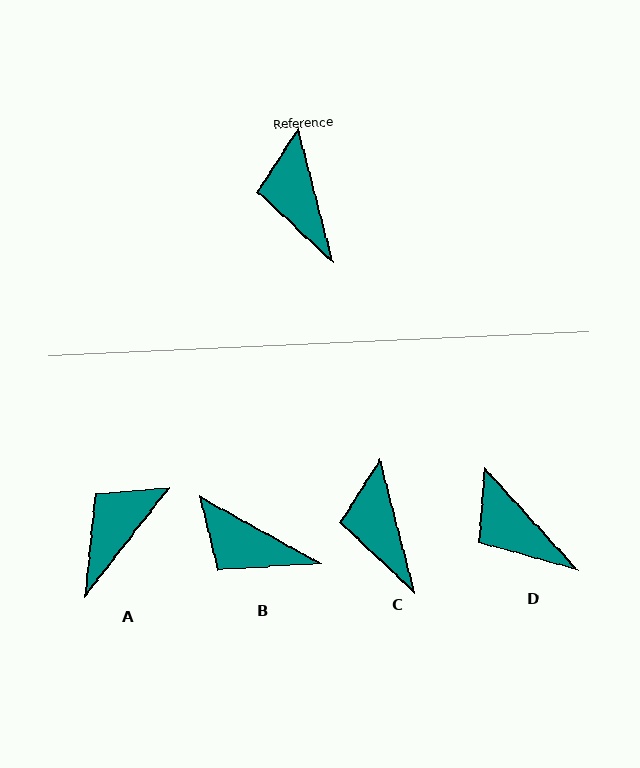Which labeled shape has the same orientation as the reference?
C.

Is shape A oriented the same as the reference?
No, it is off by about 52 degrees.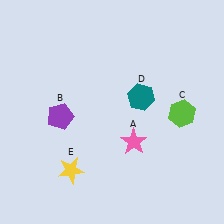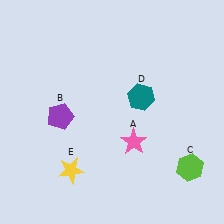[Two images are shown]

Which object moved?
The lime hexagon (C) moved down.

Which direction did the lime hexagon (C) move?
The lime hexagon (C) moved down.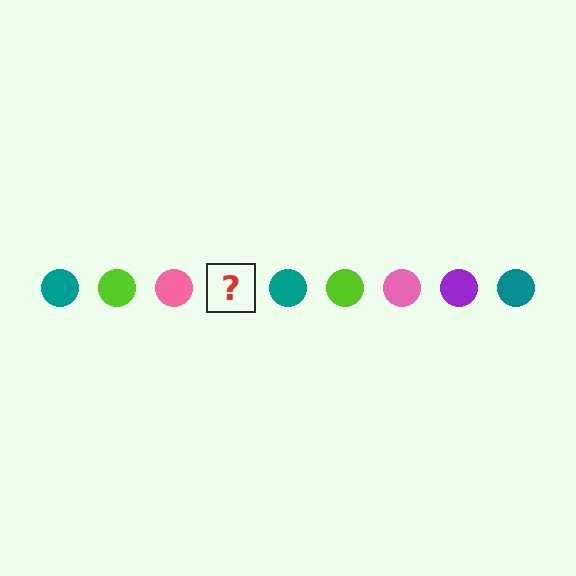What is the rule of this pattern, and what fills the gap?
The rule is that the pattern cycles through teal, lime, pink, purple circles. The gap should be filled with a purple circle.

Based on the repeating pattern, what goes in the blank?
The blank should be a purple circle.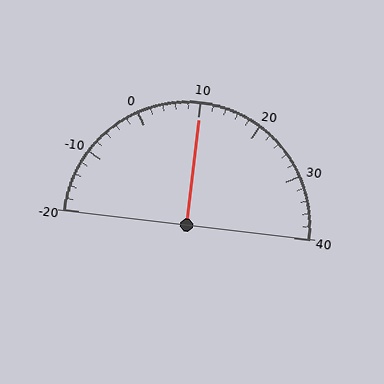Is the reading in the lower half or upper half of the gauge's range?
The reading is in the upper half of the range (-20 to 40).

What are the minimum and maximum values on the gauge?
The gauge ranges from -20 to 40.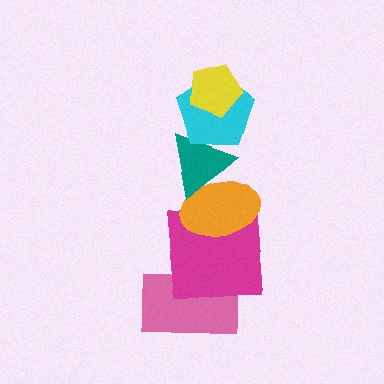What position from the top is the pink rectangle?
The pink rectangle is 6th from the top.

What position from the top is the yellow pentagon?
The yellow pentagon is 1st from the top.